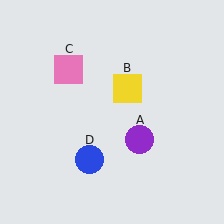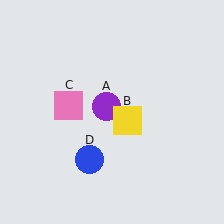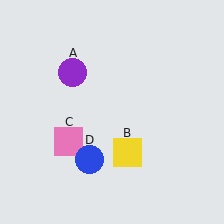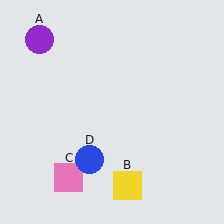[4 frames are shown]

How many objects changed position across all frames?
3 objects changed position: purple circle (object A), yellow square (object B), pink square (object C).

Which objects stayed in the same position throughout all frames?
Blue circle (object D) remained stationary.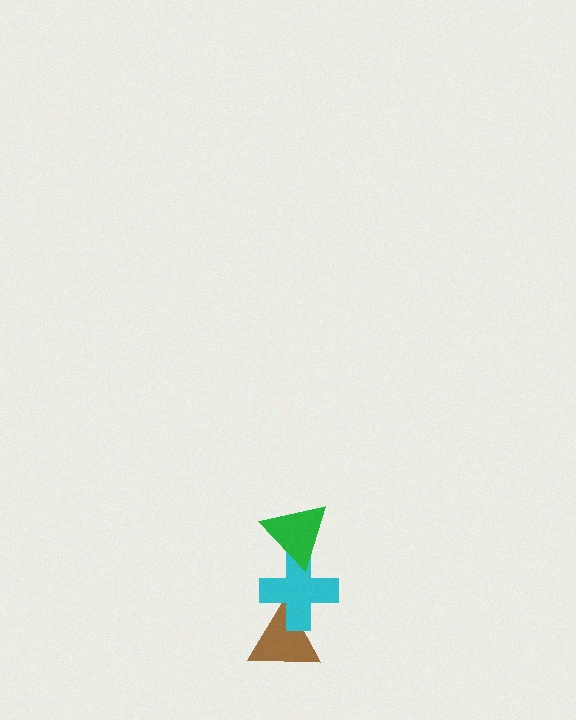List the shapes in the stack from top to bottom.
From top to bottom: the green triangle, the cyan cross, the brown triangle.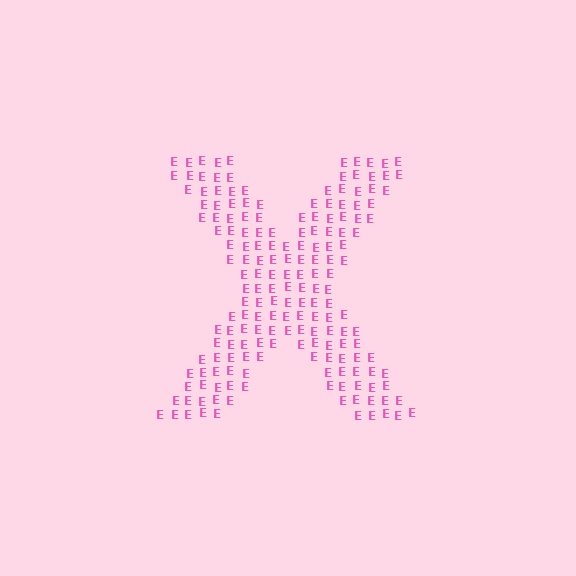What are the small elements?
The small elements are letter E's.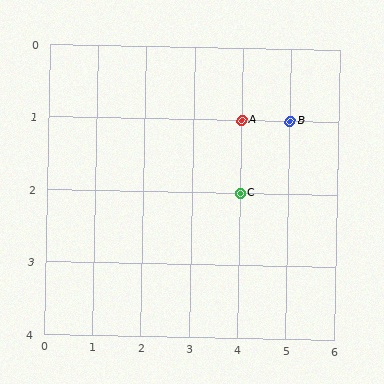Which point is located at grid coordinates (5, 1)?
Point B is at (5, 1).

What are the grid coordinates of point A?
Point A is at grid coordinates (4, 1).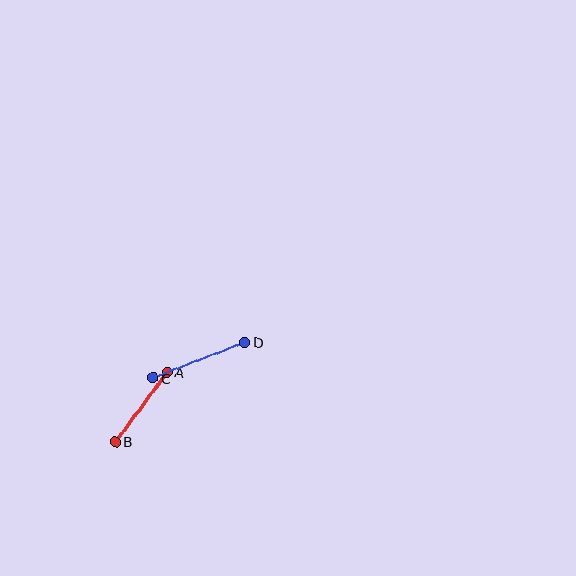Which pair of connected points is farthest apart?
Points C and D are farthest apart.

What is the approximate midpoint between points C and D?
The midpoint is at approximately (199, 360) pixels.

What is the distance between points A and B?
The distance is approximately 86 pixels.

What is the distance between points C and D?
The distance is approximately 99 pixels.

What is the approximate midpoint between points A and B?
The midpoint is at approximately (141, 407) pixels.